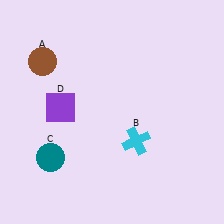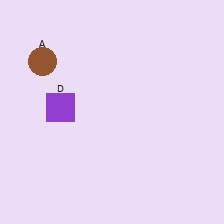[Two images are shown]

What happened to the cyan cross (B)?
The cyan cross (B) was removed in Image 2. It was in the bottom-right area of Image 1.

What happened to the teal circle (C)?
The teal circle (C) was removed in Image 2. It was in the bottom-left area of Image 1.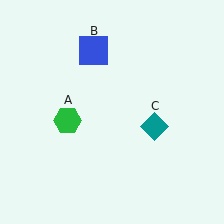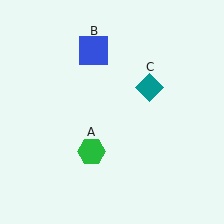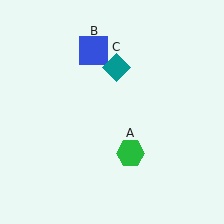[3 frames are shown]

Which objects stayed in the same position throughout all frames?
Blue square (object B) remained stationary.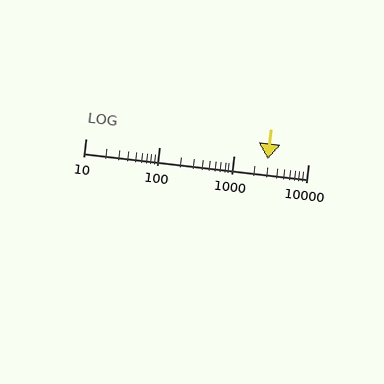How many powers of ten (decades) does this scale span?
The scale spans 3 decades, from 10 to 10000.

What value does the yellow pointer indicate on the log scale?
The pointer indicates approximately 2900.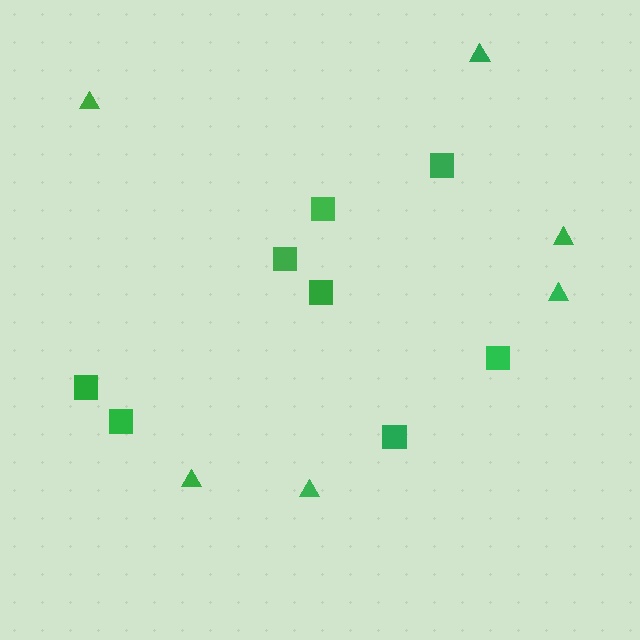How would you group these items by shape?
There are 2 groups: one group of triangles (6) and one group of squares (8).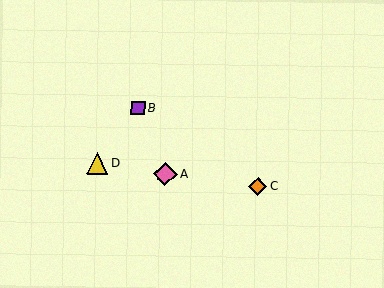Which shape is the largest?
The pink diamond (labeled A) is the largest.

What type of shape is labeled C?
Shape C is an orange diamond.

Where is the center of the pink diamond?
The center of the pink diamond is at (165, 174).